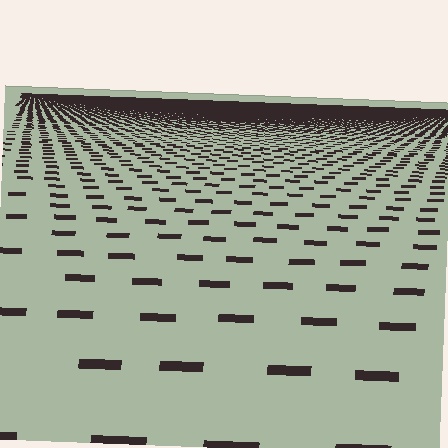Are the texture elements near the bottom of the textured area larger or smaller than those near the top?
Larger. Near the bottom, elements are closer to the viewer and appear at a bigger on-screen size.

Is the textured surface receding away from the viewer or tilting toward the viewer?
The surface is receding away from the viewer. Texture elements get smaller and denser toward the top.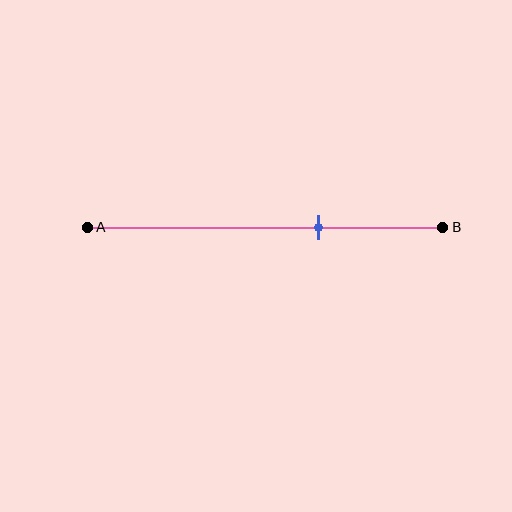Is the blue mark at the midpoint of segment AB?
No, the mark is at about 65% from A, not at the 50% midpoint.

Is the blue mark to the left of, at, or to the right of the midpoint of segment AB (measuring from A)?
The blue mark is to the right of the midpoint of segment AB.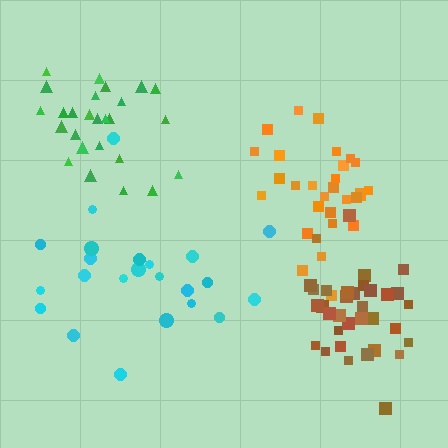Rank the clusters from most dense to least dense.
brown, green, orange, cyan.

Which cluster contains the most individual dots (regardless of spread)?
Brown (34).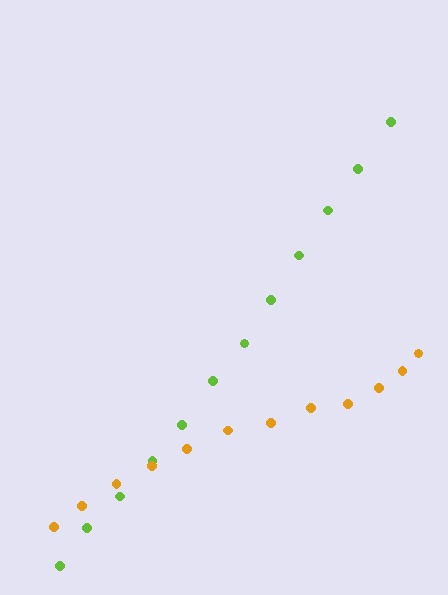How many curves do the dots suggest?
There are 2 distinct paths.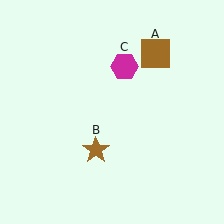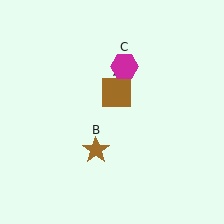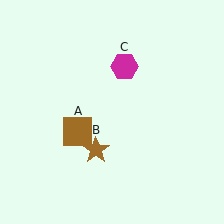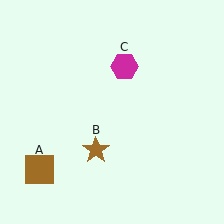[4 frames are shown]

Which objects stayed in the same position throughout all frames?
Brown star (object B) and magenta hexagon (object C) remained stationary.